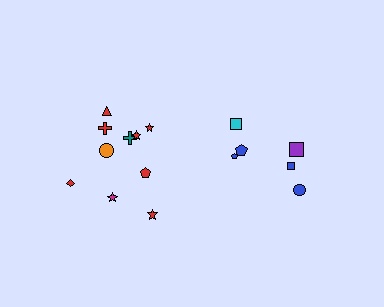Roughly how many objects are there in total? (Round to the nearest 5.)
Roughly 15 objects in total.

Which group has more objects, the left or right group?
The left group.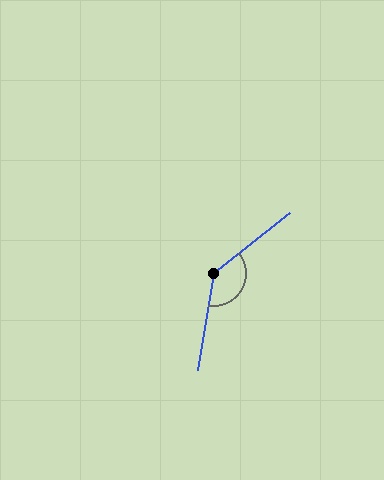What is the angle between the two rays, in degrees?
Approximately 137 degrees.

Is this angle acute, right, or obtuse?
It is obtuse.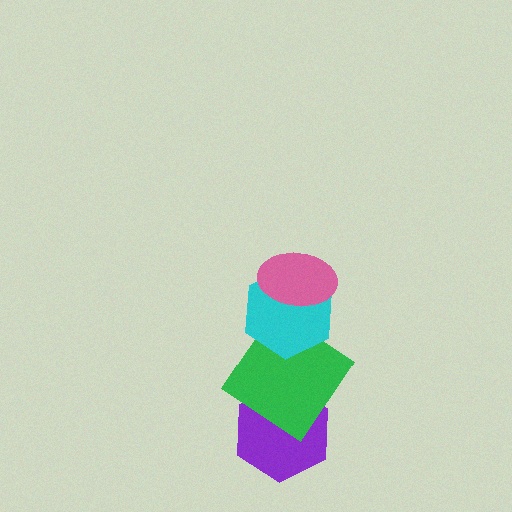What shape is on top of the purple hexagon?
The green diamond is on top of the purple hexagon.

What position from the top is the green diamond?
The green diamond is 3rd from the top.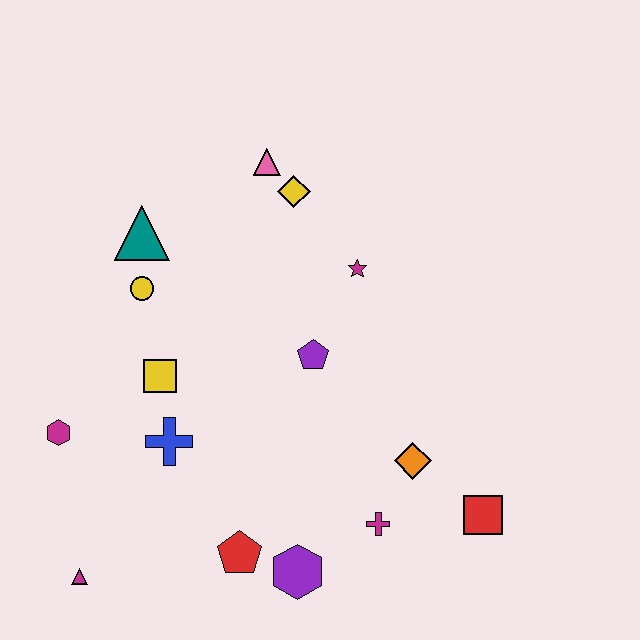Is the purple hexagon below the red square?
Yes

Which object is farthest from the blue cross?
The red square is farthest from the blue cross.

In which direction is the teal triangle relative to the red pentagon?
The teal triangle is above the red pentagon.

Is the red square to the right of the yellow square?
Yes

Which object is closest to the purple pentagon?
The magenta star is closest to the purple pentagon.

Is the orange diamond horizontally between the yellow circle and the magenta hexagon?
No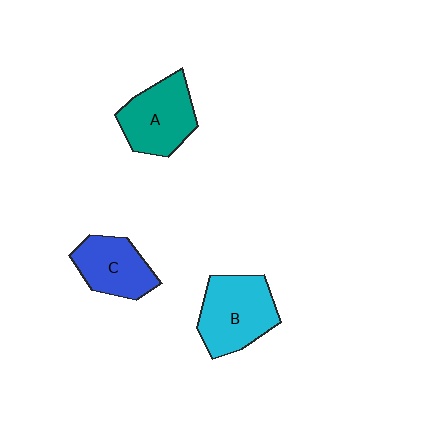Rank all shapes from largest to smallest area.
From largest to smallest: B (cyan), A (teal), C (blue).